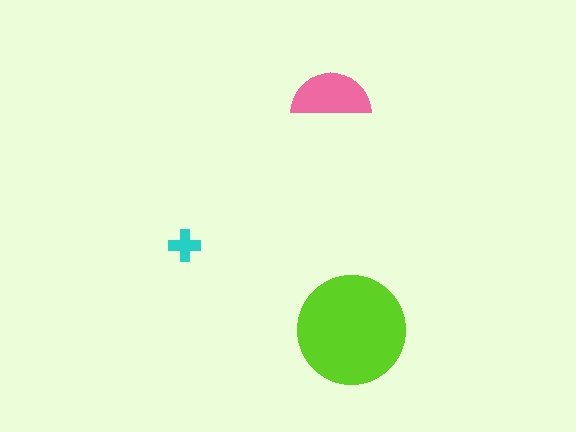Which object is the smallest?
The cyan cross.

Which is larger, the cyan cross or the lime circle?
The lime circle.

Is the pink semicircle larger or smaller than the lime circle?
Smaller.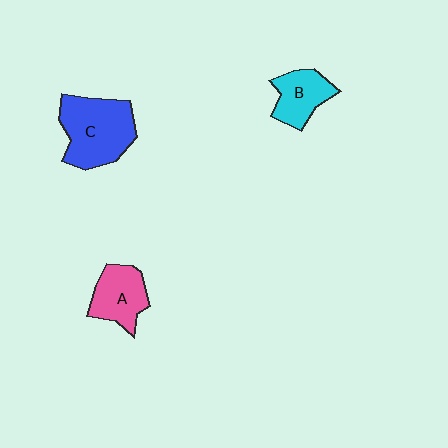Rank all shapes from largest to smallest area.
From largest to smallest: C (blue), A (pink), B (cyan).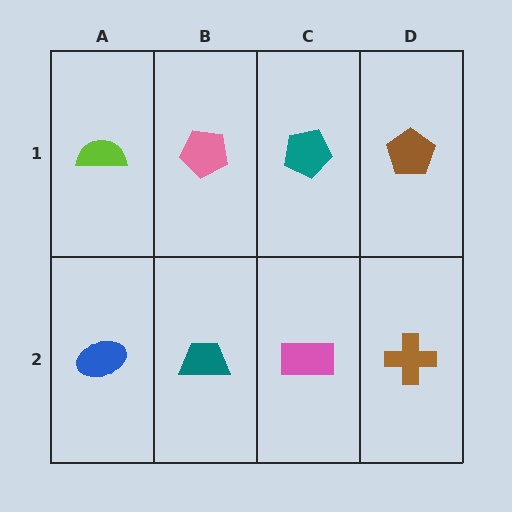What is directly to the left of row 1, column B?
A lime semicircle.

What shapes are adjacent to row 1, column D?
A brown cross (row 2, column D), a teal pentagon (row 1, column C).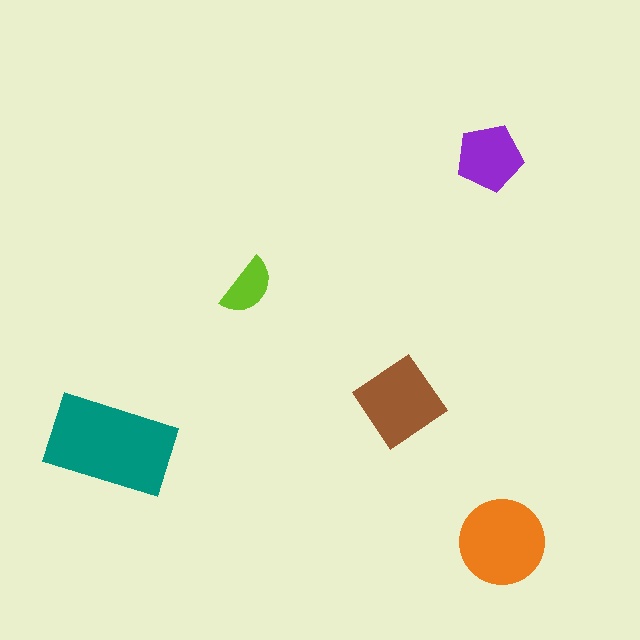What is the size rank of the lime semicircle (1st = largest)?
5th.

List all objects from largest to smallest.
The teal rectangle, the orange circle, the brown diamond, the purple pentagon, the lime semicircle.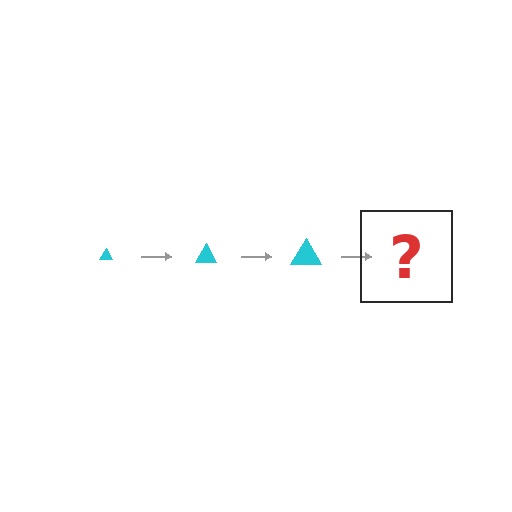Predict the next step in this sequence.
The next step is a cyan triangle, larger than the previous one.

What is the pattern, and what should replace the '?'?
The pattern is that the triangle gets progressively larger each step. The '?' should be a cyan triangle, larger than the previous one.